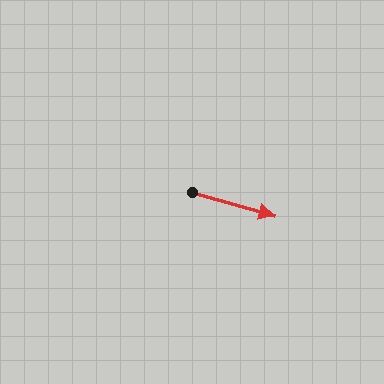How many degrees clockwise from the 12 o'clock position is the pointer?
Approximately 106 degrees.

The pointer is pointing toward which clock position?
Roughly 4 o'clock.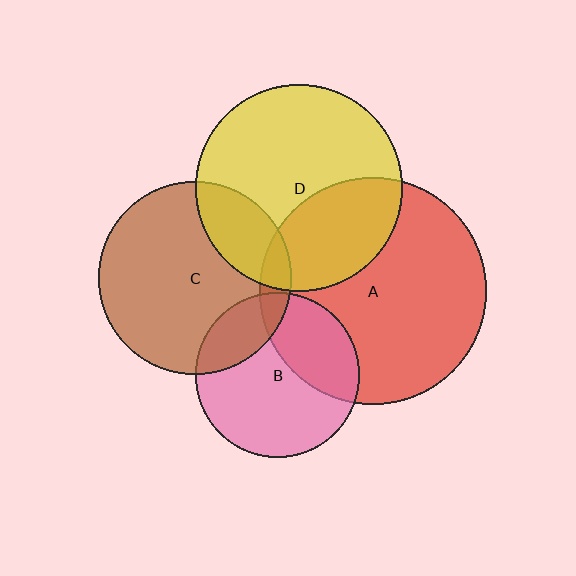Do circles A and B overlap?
Yes.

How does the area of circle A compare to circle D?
Approximately 1.2 times.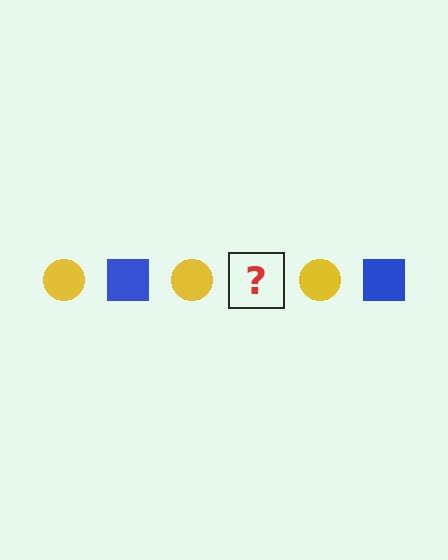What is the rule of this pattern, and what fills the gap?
The rule is that the pattern alternates between yellow circle and blue square. The gap should be filled with a blue square.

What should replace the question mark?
The question mark should be replaced with a blue square.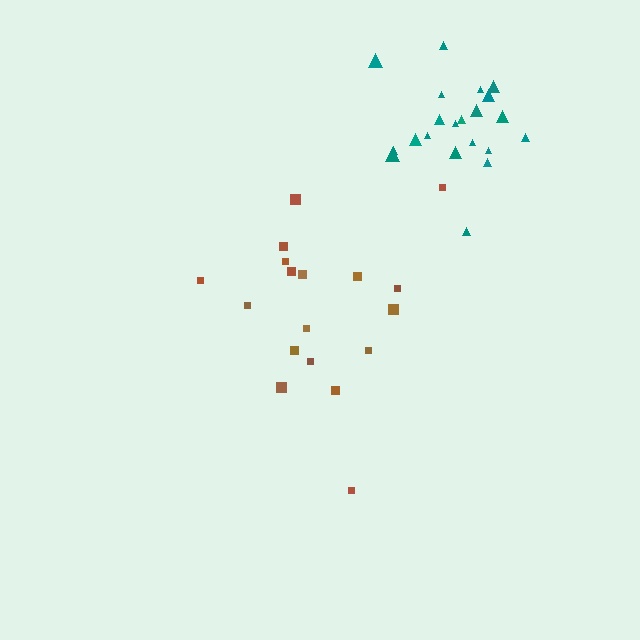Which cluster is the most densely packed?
Teal.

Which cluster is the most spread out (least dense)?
Brown.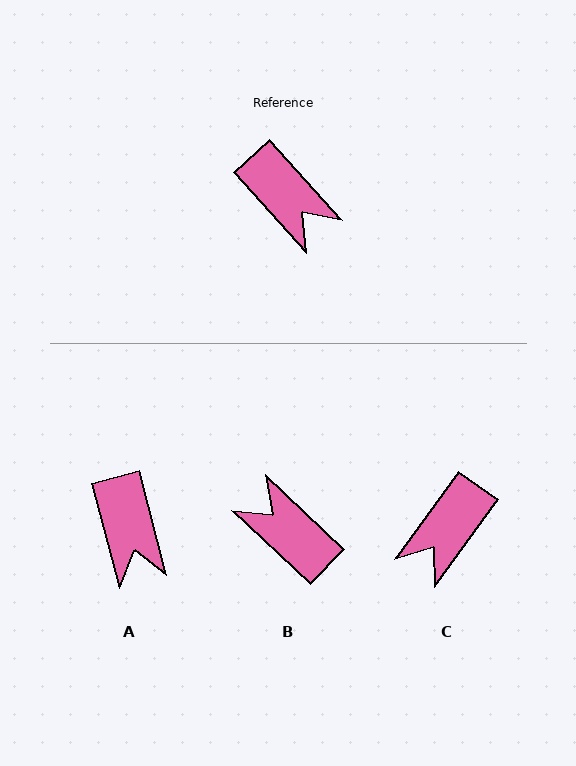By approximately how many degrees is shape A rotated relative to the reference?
Approximately 28 degrees clockwise.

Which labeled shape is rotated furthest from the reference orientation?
B, about 176 degrees away.